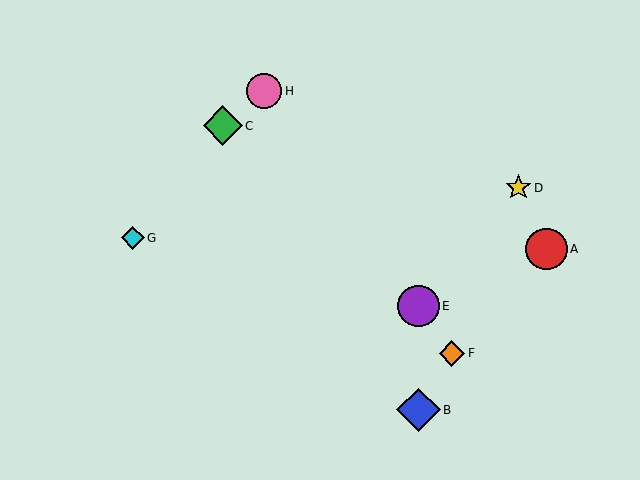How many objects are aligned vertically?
2 objects (B, E) are aligned vertically.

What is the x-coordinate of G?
Object G is at x≈133.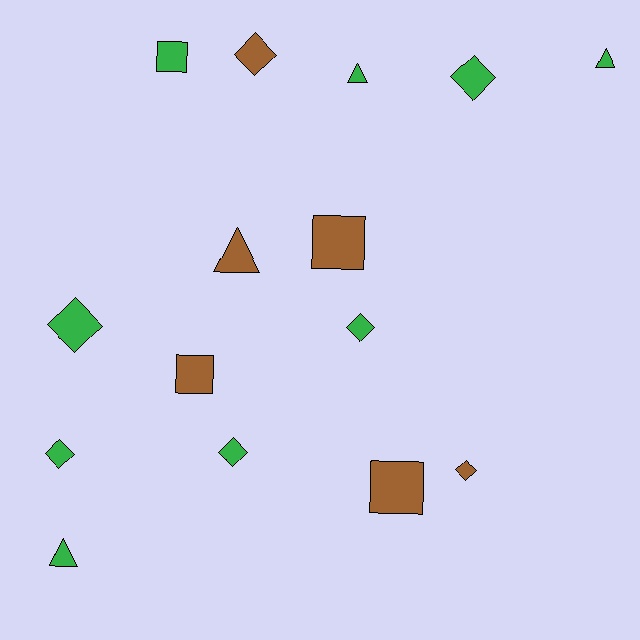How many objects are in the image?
There are 15 objects.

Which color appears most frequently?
Green, with 9 objects.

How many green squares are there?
There is 1 green square.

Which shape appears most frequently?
Diamond, with 7 objects.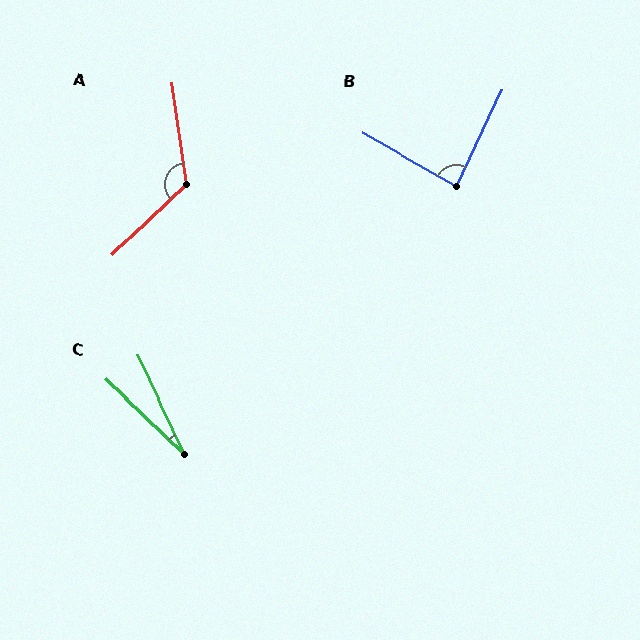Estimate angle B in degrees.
Approximately 86 degrees.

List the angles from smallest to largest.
C (21°), B (86°), A (125°).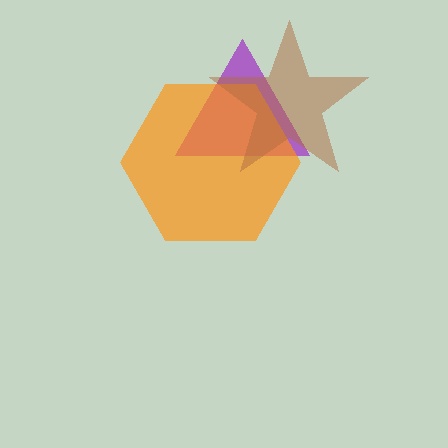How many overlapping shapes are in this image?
There are 3 overlapping shapes in the image.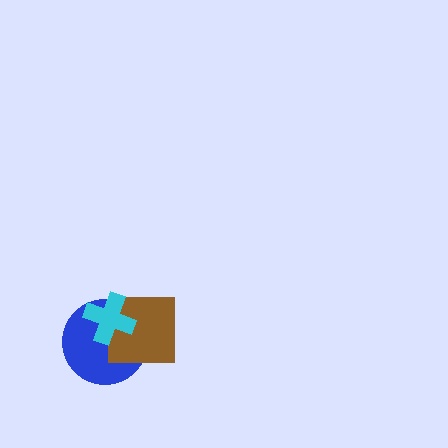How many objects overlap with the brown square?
2 objects overlap with the brown square.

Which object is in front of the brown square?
The cyan cross is in front of the brown square.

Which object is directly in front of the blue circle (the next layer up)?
The brown square is directly in front of the blue circle.